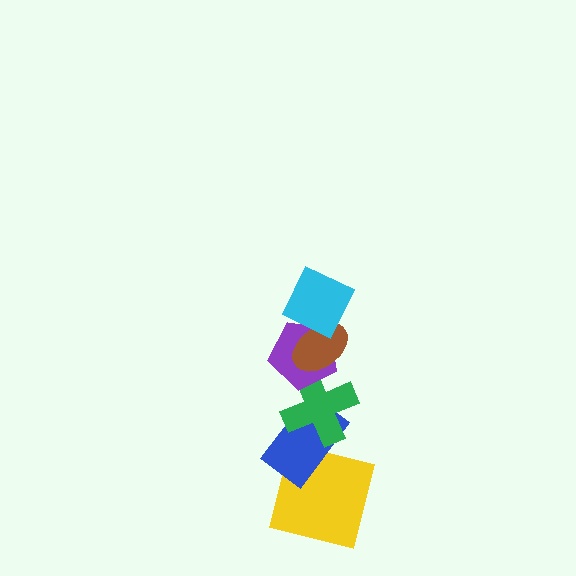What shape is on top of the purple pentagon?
The brown ellipse is on top of the purple pentagon.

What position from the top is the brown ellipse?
The brown ellipse is 2nd from the top.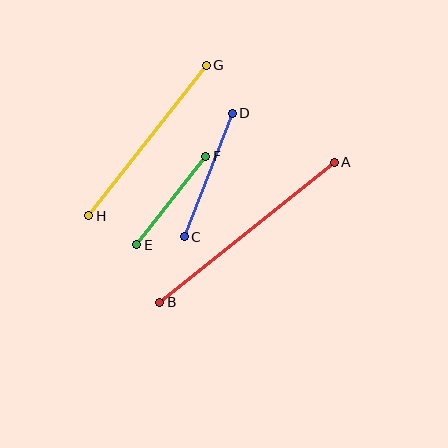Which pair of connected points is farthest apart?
Points A and B are farthest apart.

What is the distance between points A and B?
The distance is approximately 224 pixels.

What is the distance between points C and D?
The distance is approximately 133 pixels.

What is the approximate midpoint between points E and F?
The midpoint is at approximately (171, 200) pixels.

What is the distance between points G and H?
The distance is approximately 190 pixels.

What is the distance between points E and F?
The distance is approximately 112 pixels.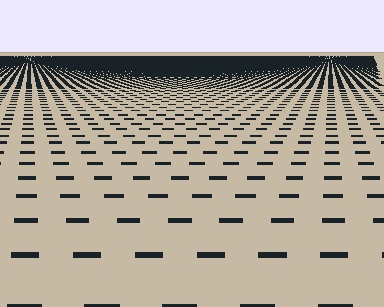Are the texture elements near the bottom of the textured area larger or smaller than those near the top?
Larger. Near the bottom, elements are closer to the viewer and appear at a bigger on-screen size.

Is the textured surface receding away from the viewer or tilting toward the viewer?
The surface is receding away from the viewer. Texture elements get smaller and denser toward the top.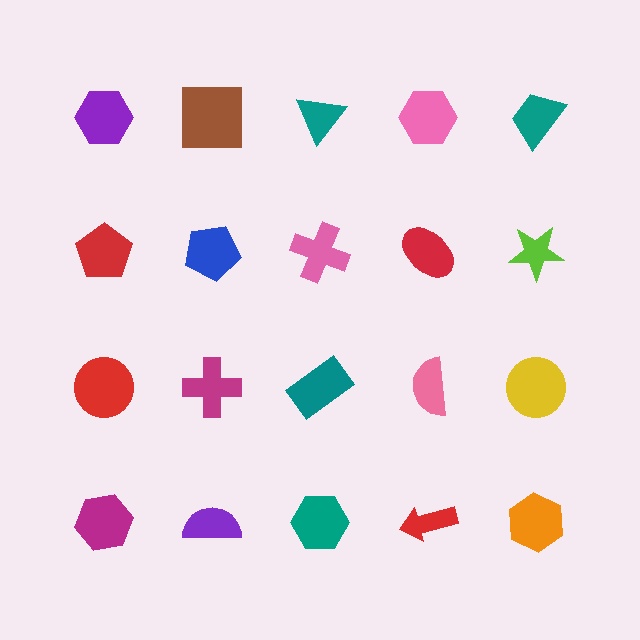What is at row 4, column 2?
A purple semicircle.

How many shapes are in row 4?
5 shapes.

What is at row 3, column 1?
A red circle.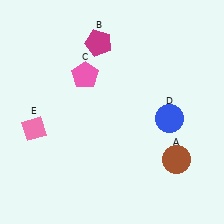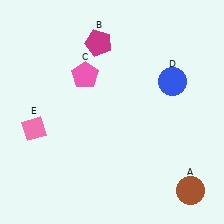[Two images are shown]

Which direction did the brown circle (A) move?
The brown circle (A) moved down.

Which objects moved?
The objects that moved are: the brown circle (A), the blue circle (D).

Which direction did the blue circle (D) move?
The blue circle (D) moved up.